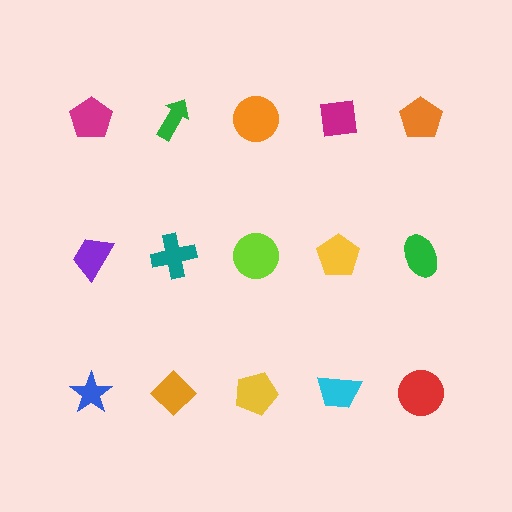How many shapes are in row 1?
5 shapes.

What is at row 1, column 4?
A magenta square.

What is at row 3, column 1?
A blue star.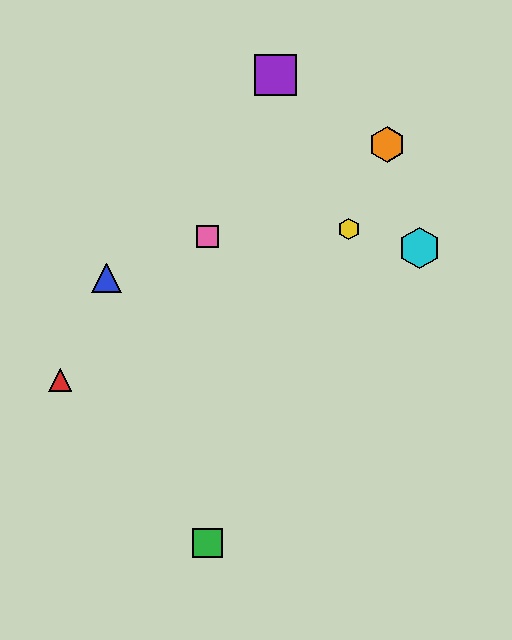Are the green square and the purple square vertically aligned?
No, the green square is at x≈208 and the purple square is at x≈275.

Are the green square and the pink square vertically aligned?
Yes, both are at x≈208.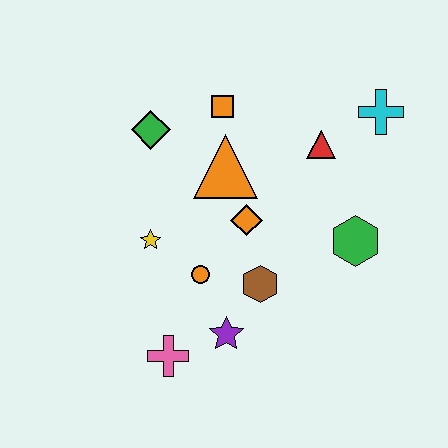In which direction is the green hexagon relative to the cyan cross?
The green hexagon is below the cyan cross.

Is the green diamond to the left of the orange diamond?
Yes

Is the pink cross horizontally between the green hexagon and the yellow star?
Yes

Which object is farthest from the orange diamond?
The cyan cross is farthest from the orange diamond.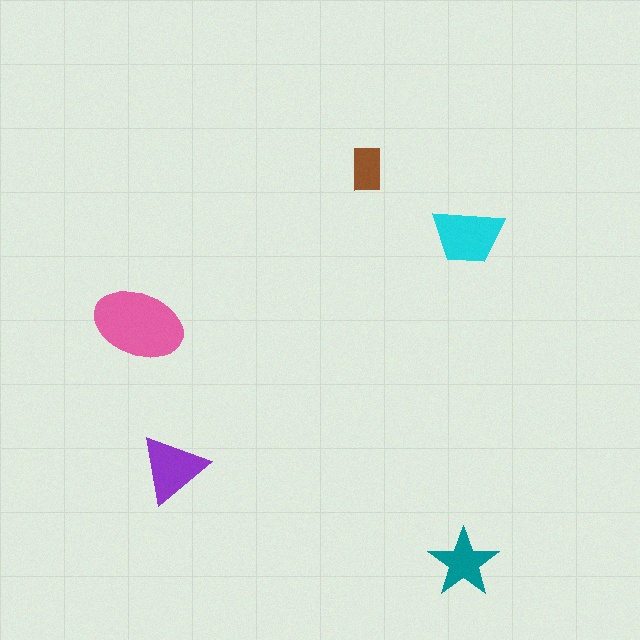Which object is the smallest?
The brown rectangle.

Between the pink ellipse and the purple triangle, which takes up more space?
The pink ellipse.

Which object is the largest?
The pink ellipse.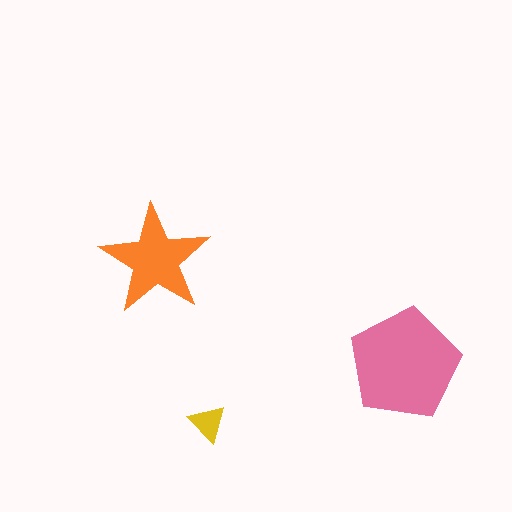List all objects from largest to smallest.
The pink pentagon, the orange star, the yellow triangle.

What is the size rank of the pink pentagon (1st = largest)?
1st.